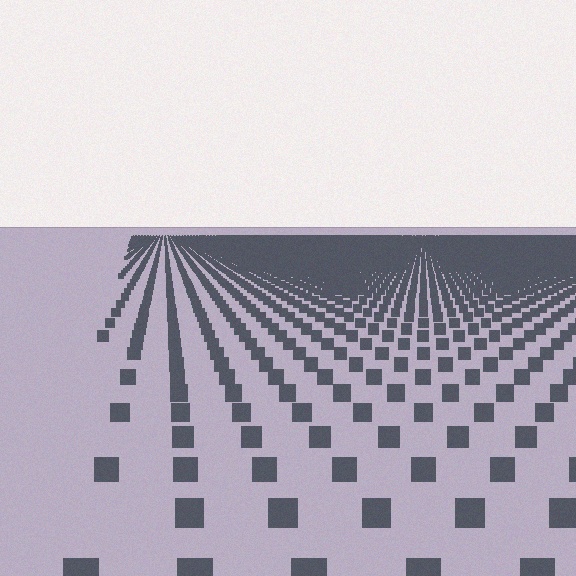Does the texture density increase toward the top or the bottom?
Density increases toward the top.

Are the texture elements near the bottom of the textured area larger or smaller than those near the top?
Larger. Near the bottom, elements are closer to the viewer and appear at a bigger on-screen size.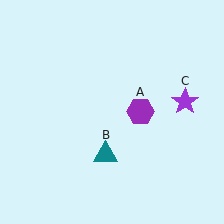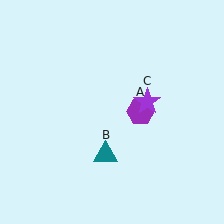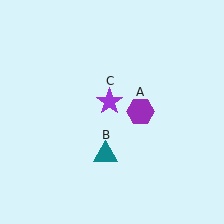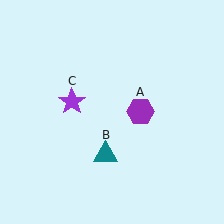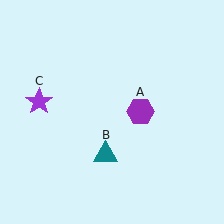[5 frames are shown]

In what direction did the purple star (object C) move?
The purple star (object C) moved left.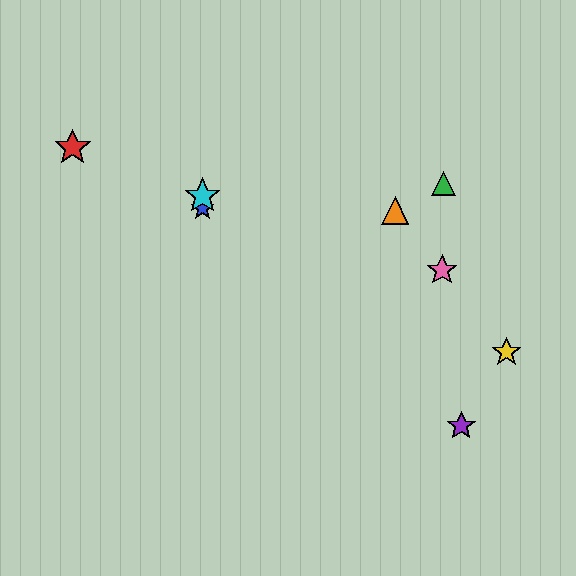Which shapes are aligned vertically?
The blue star, the cyan star are aligned vertically.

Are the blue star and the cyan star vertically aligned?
Yes, both are at x≈203.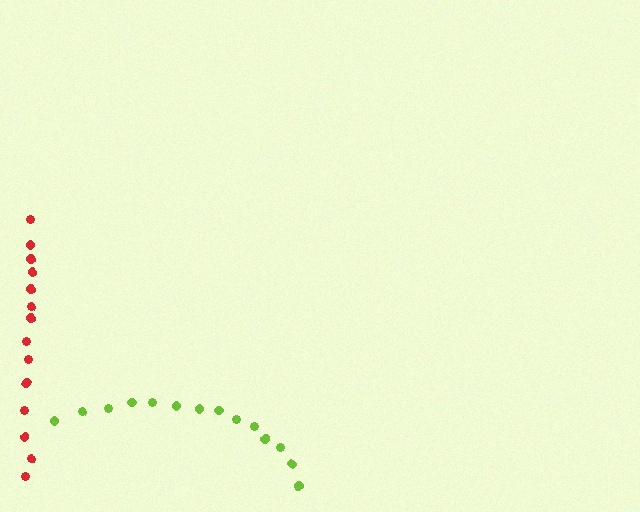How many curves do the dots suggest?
There are 2 distinct paths.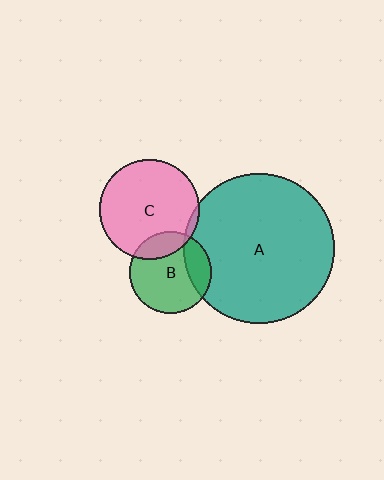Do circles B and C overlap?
Yes.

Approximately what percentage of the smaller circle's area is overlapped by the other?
Approximately 20%.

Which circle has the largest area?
Circle A (teal).